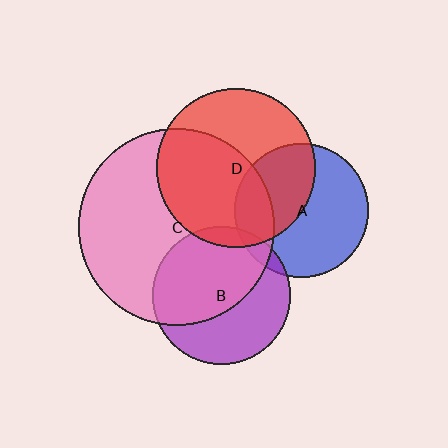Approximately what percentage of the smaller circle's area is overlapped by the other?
Approximately 60%.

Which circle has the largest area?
Circle C (pink).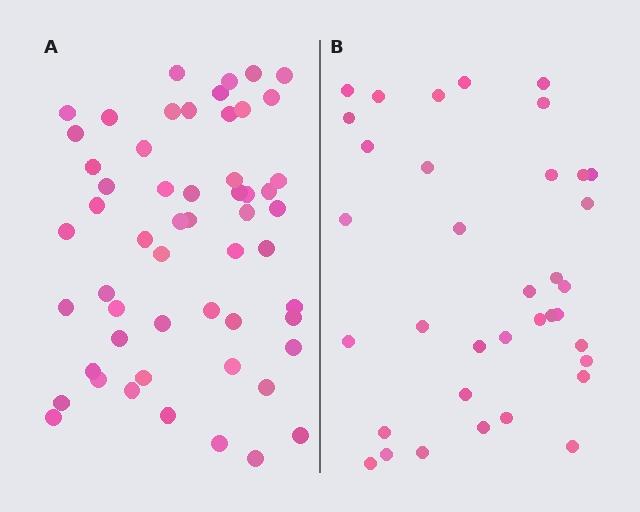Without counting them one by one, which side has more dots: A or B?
Region A (the left region) has more dots.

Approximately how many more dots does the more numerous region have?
Region A has approximately 20 more dots than region B.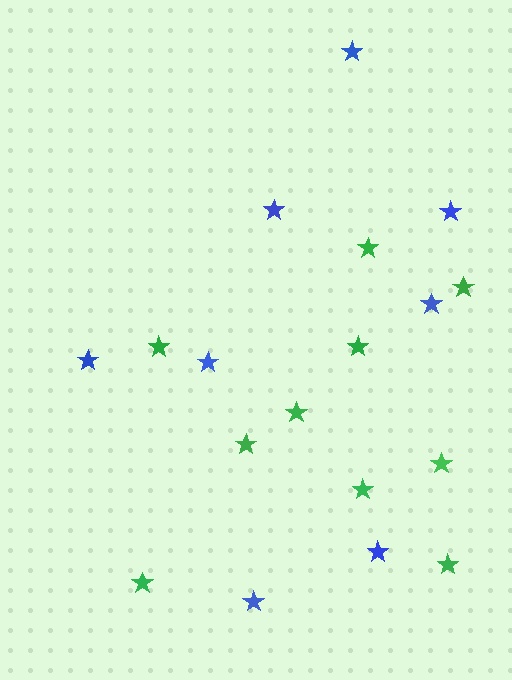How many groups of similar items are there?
There are 2 groups: one group of blue stars (8) and one group of green stars (10).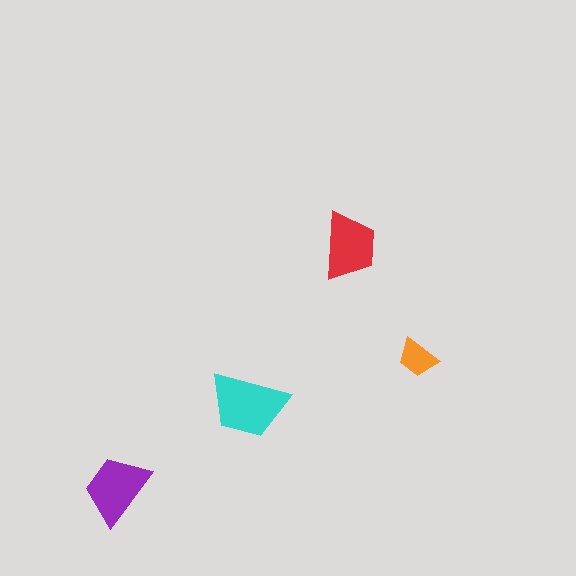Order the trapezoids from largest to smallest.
the cyan one, the purple one, the red one, the orange one.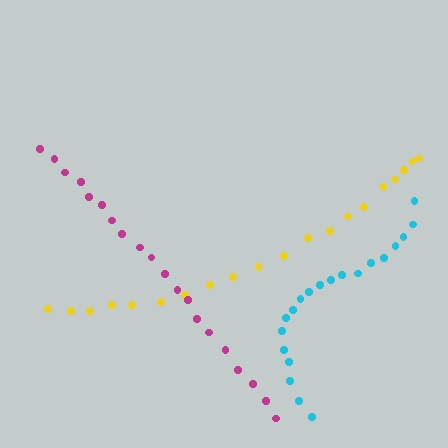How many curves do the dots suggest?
There are 3 distinct paths.